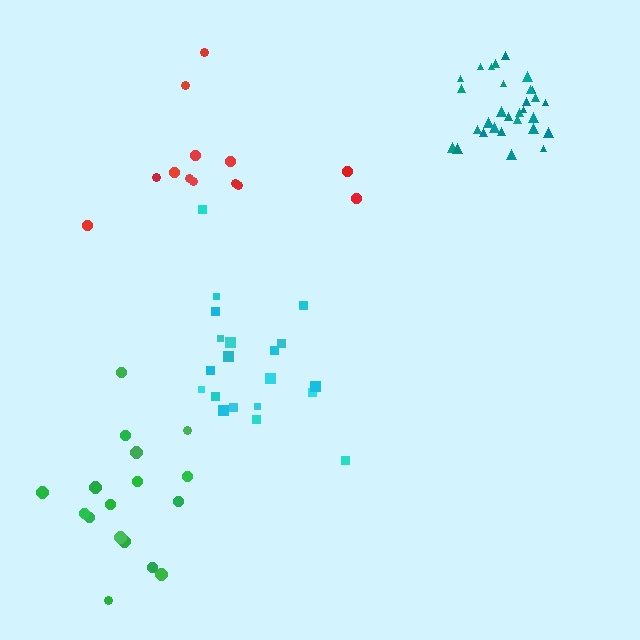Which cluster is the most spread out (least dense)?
Red.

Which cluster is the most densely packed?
Teal.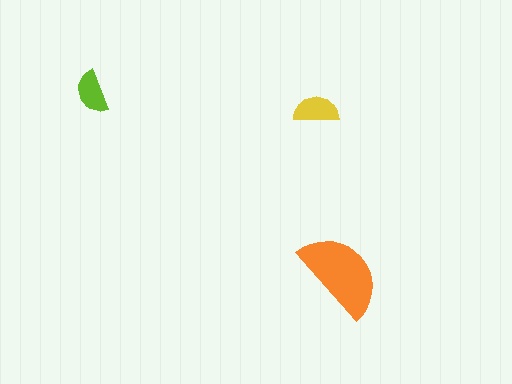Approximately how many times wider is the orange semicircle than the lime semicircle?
About 2 times wider.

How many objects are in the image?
There are 3 objects in the image.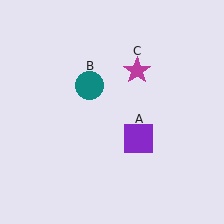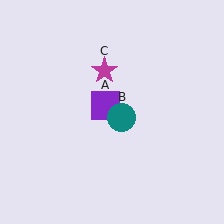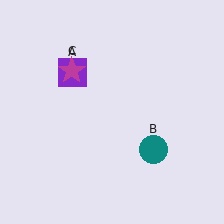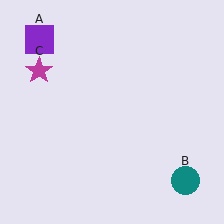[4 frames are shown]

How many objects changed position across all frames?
3 objects changed position: purple square (object A), teal circle (object B), magenta star (object C).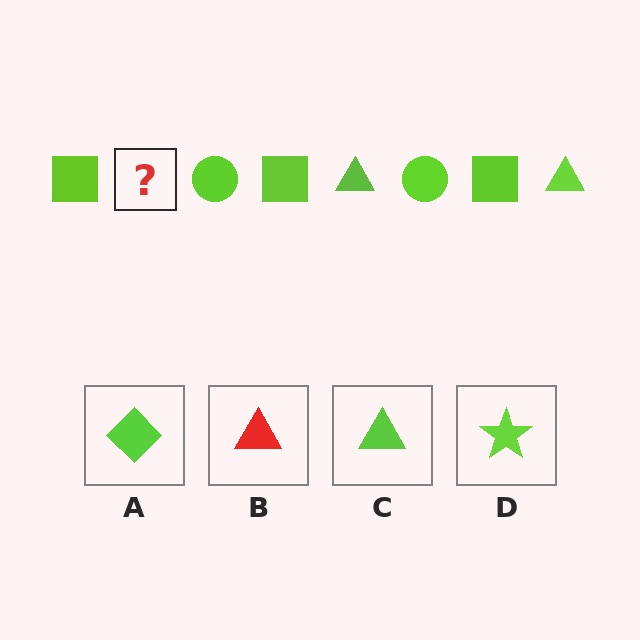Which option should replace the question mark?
Option C.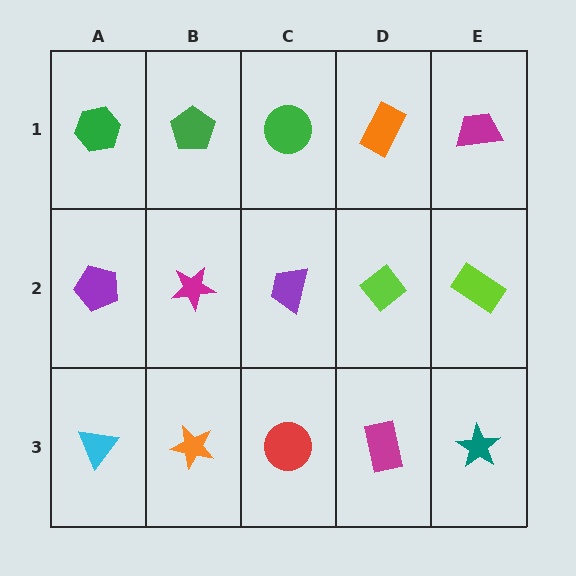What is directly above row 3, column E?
A lime rectangle.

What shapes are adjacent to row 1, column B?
A magenta star (row 2, column B), a green hexagon (row 1, column A), a green circle (row 1, column C).